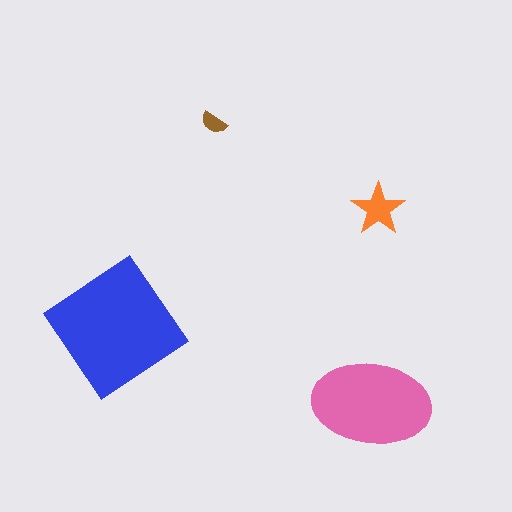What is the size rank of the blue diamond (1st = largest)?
1st.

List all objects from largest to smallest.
The blue diamond, the pink ellipse, the orange star, the brown semicircle.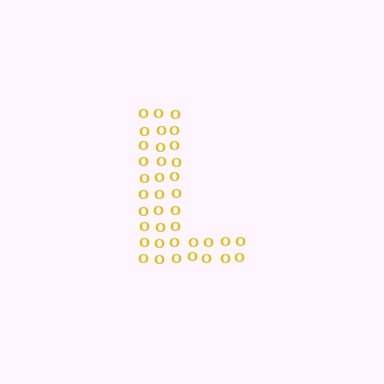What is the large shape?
The large shape is the letter L.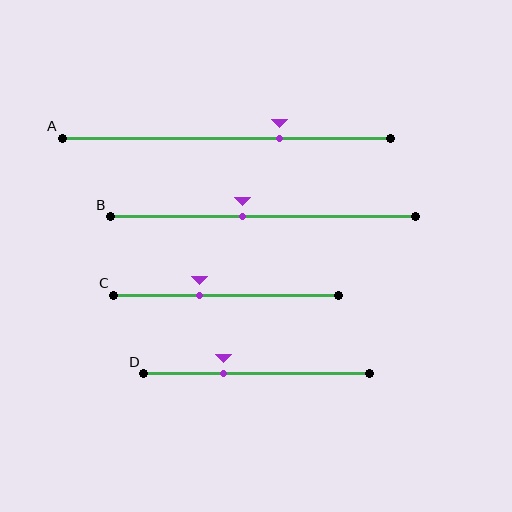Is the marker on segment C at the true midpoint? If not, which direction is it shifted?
No, the marker on segment C is shifted to the left by about 12% of the segment length.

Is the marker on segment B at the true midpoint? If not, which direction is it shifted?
No, the marker on segment B is shifted to the left by about 7% of the segment length.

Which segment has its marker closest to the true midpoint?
Segment B has its marker closest to the true midpoint.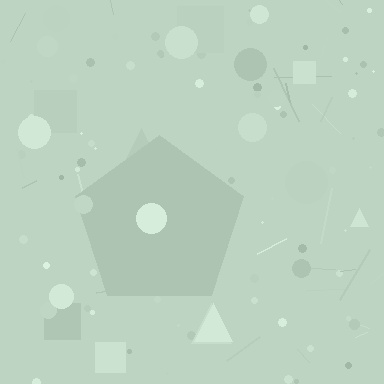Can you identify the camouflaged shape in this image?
The camouflaged shape is a pentagon.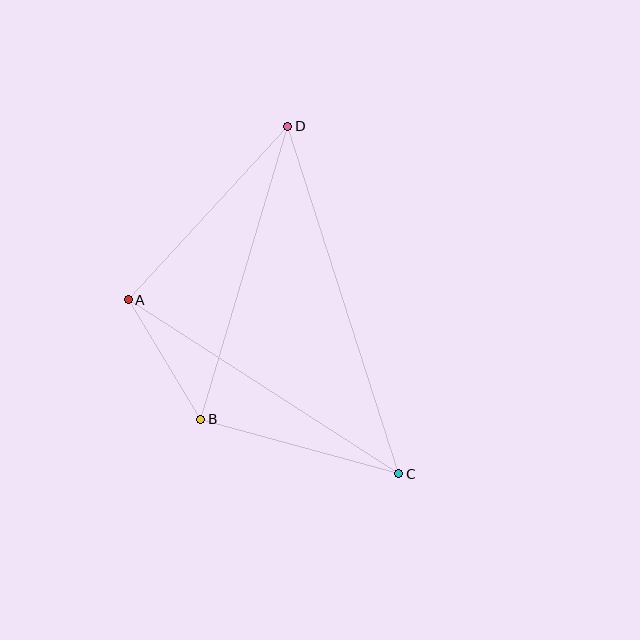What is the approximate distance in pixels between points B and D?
The distance between B and D is approximately 306 pixels.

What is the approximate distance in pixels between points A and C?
The distance between A and C is approximately 322 pixels.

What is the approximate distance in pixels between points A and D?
The distance between A and D is approximately 236 pixels.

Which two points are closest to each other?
Points A and B are closest to each other.